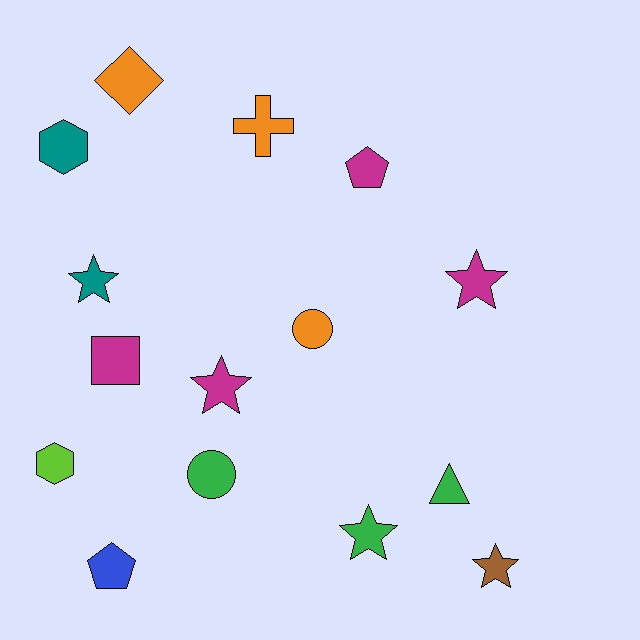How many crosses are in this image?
There is 1 cross.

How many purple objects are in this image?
There are no purple objects.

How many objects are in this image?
There are 15 objects.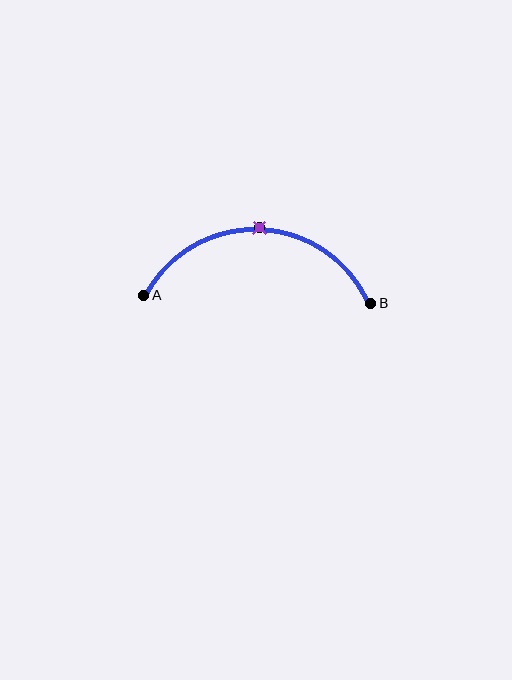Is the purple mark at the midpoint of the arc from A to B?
Yes. The purple mark lies on the arc at equal arc-length from both A and B — it is the arc midpoint.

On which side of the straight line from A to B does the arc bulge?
The arc bulges above the straight line connecting A and B.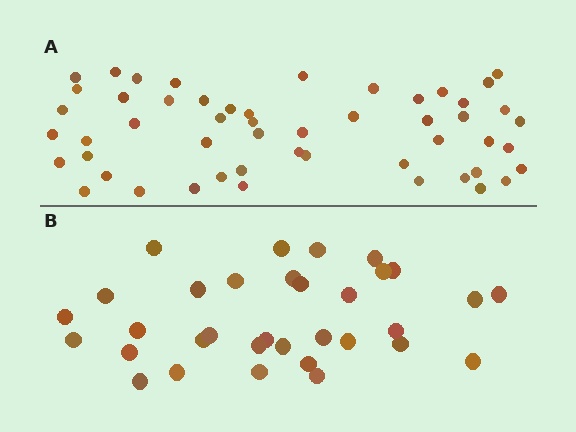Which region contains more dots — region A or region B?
Region A (the top region) has more dots.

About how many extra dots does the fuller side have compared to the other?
Region A has approximately 20 more dots than region B.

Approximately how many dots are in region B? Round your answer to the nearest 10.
About 30 dots. (The exact count is 33, which rounds to 30.)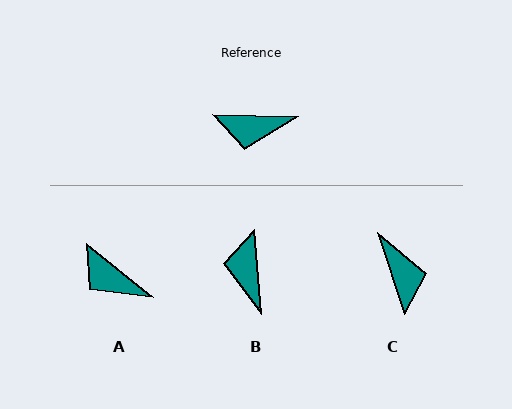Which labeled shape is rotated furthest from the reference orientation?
C, about 109 degrees away.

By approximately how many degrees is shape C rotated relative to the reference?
Approximately 109 degrees counter-clockwise.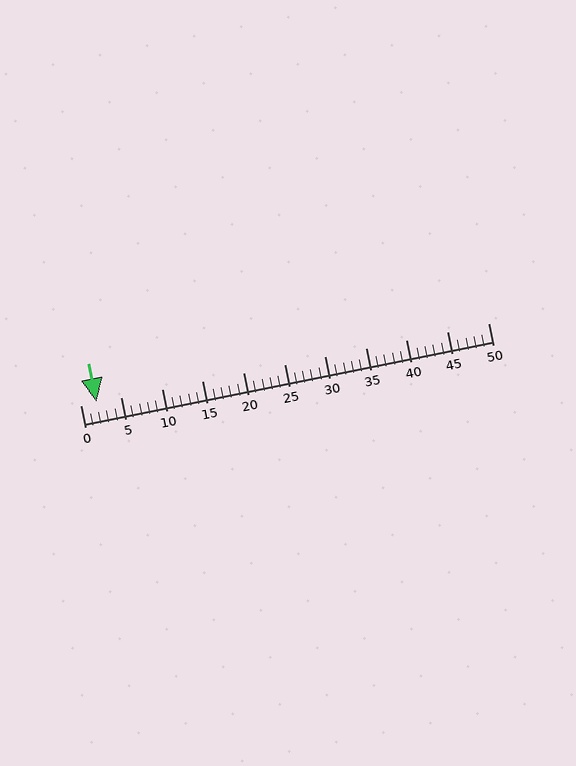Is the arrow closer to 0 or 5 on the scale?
The arrow is closer to 0.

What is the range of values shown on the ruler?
The ruler shows values from 0 to 50.